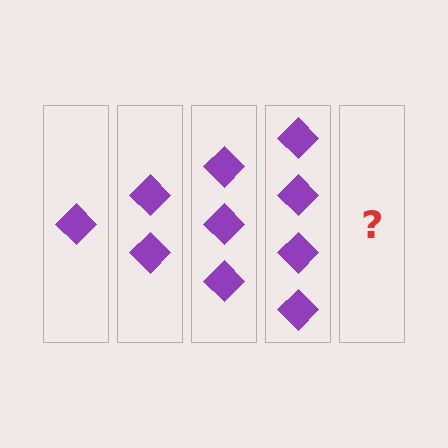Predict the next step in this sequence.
The next step is 5 diamonds.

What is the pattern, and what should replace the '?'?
The pattern is that each step adds one more diamond. The '?' should be 5 diamonds.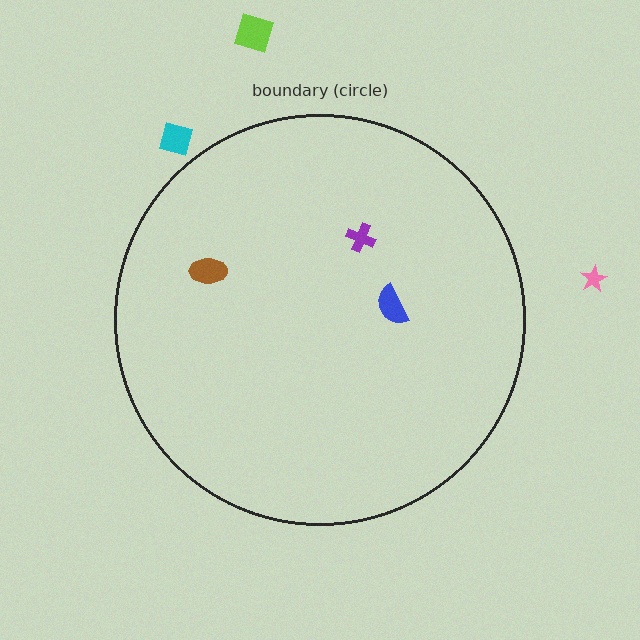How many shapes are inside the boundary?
3 inside, 3 outside.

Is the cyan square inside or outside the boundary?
Outside.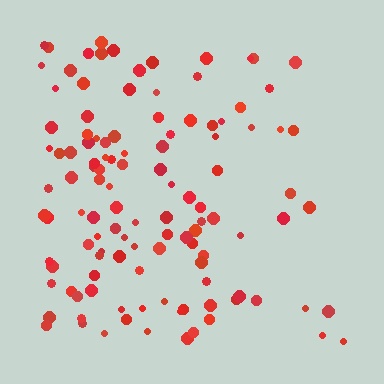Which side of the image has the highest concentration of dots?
The left.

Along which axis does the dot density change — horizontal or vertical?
Horizontal.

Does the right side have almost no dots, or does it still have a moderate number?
Still a moderate number, just noticeably fewer than the left.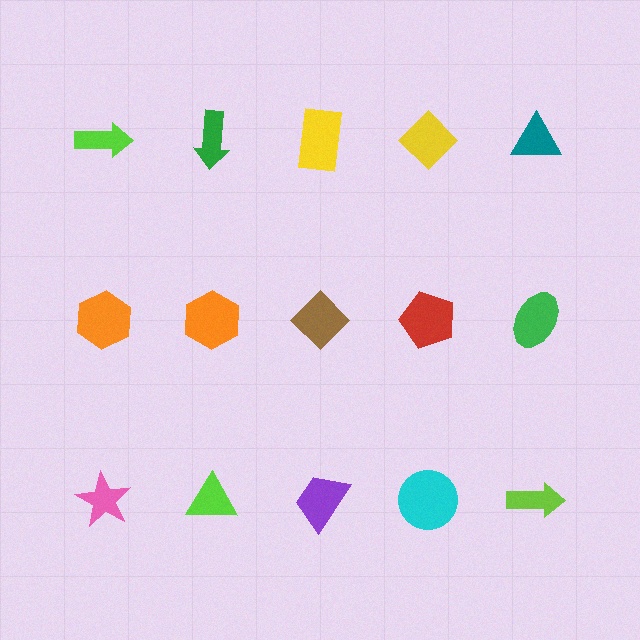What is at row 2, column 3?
A brown diamond.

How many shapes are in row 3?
5 shapes.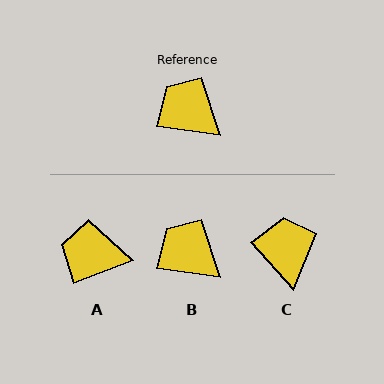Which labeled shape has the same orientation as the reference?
B.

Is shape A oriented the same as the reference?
No, it is off by about 30 degrees.